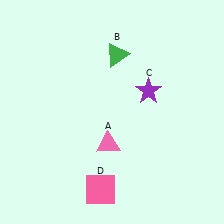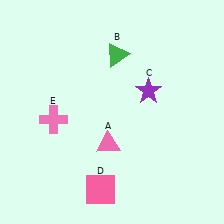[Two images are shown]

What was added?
A pink cross (E) was added in Image 2.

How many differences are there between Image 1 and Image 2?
There is 1 difference between the two images.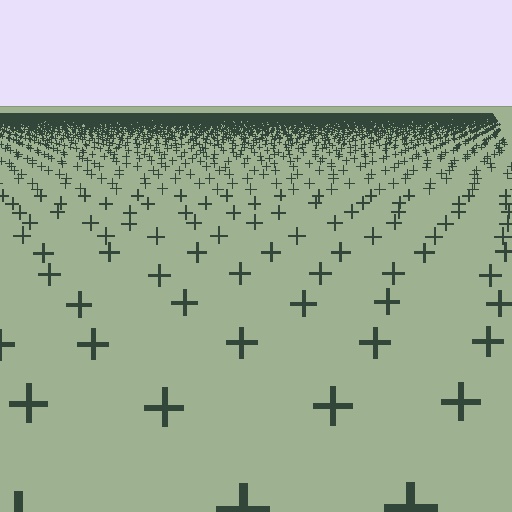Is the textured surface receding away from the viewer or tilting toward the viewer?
The surface is receding away from the viewer. Texture elements get smaller and denser toward the top.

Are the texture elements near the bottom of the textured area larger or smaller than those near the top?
Larger. Near the bottom, elements are closer to the viewer and appear at a bigger on-screen size.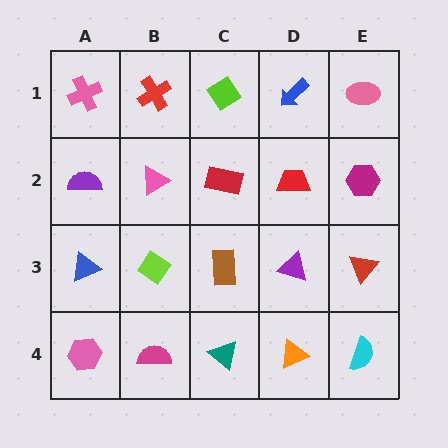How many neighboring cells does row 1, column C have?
3.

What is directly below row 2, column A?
A blue triangle.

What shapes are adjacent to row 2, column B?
A red cross (row 1, column B), a lime diamond (row 3, column B), a purple semicircle (row 2, column A), a red rectangle (row 2, column C).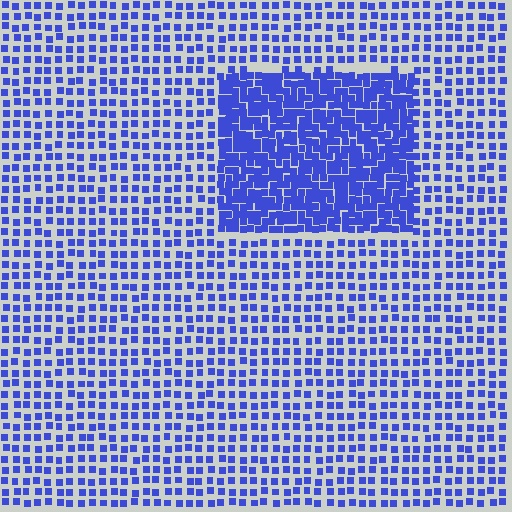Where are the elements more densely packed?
The elements are more densely packed inside the rectangle boundary.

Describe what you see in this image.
The image contains small blue elements arranged at two different densities. A rectangle-shaped region is visible where the elements are more densely packed than the surrounding area.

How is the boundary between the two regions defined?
The boundary is defined by a change in element density (approximately 2.2x ratio). All elements are the same color, size, and shape.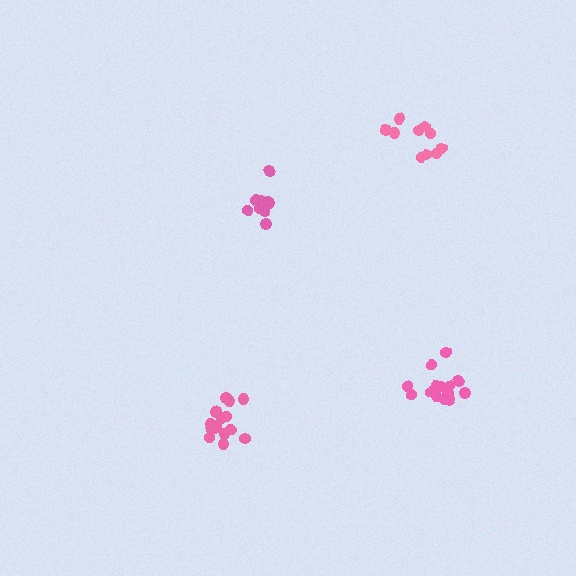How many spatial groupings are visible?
There are 4 spatial groupings.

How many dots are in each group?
Group 1: 15 dots, Group 2: 10 dots, Group 3: 15 dots, Group 4: 9 dots (49 total).